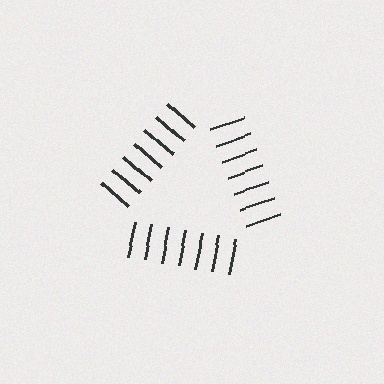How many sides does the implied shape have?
3 sides — the line-ends trace a triangle.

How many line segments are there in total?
21 — 7 along each of the 3 edges.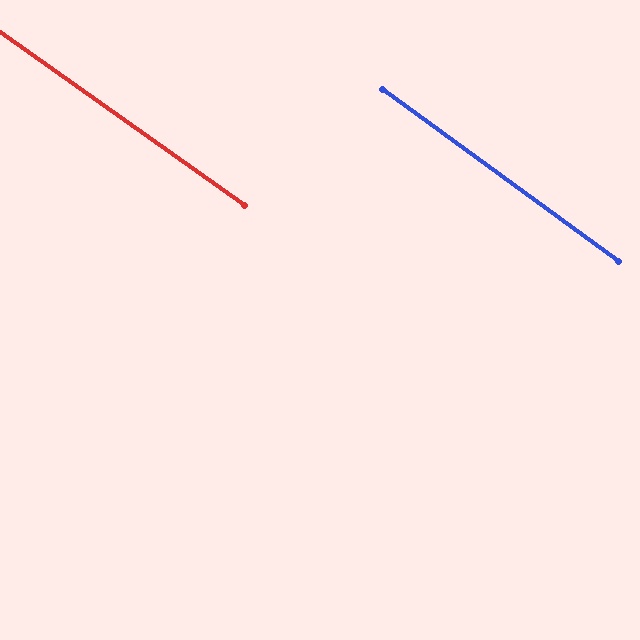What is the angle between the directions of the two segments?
Approximately 1 degree.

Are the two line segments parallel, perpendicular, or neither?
Parallel — their directions differ by only 0.7°.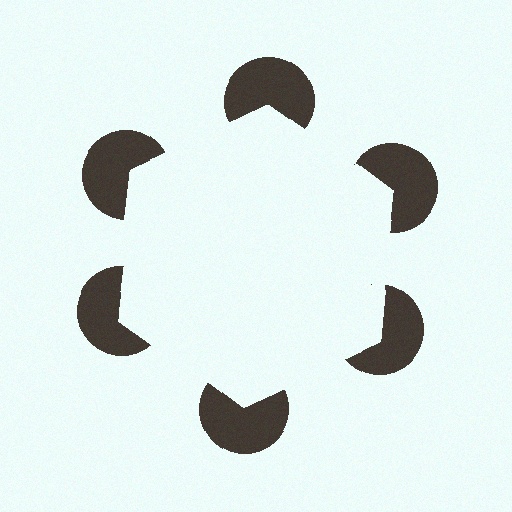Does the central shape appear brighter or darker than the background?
It typically appears slightly brighter than the background, even though no actual brightness change is drawn.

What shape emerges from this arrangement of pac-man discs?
An illusory hexagon — its edges are inferred from the aligned wedge cuts in the pac-man discs, not physically drawn.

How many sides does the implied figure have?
6 sides.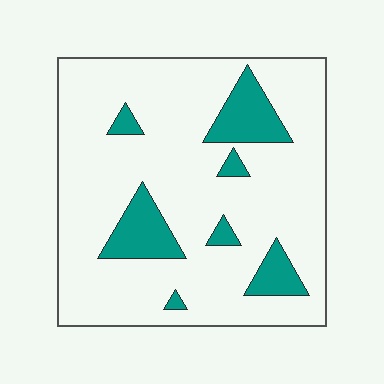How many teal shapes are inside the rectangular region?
7.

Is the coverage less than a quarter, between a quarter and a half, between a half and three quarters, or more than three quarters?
Less than a quarter.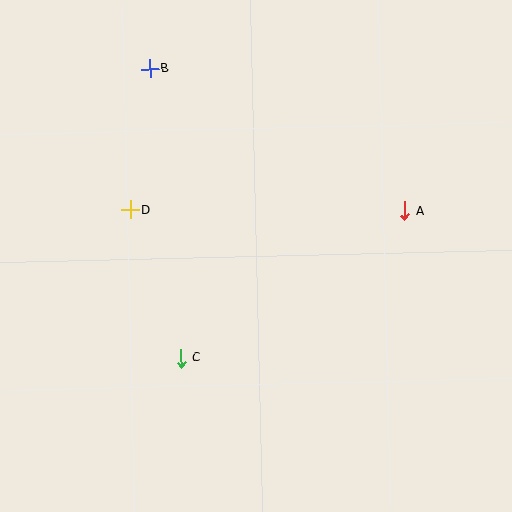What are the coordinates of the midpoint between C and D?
The midpoint between C and D is at (156, 284).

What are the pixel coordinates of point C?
Point C is at (181, 358).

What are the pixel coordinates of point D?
Point D is at (130, 210).